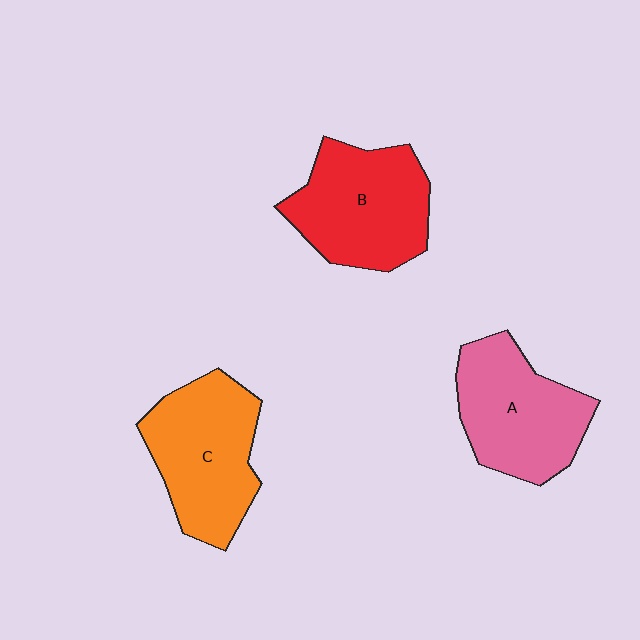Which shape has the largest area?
Shape B (red).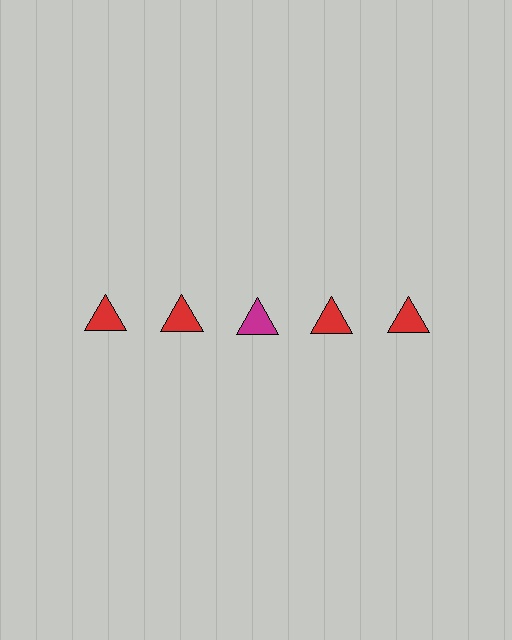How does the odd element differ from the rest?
It has a different color: magenta instead of red.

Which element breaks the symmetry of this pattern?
The magenta triangle in the top row, center column breaks the symmetry. All other shapes are red triangles.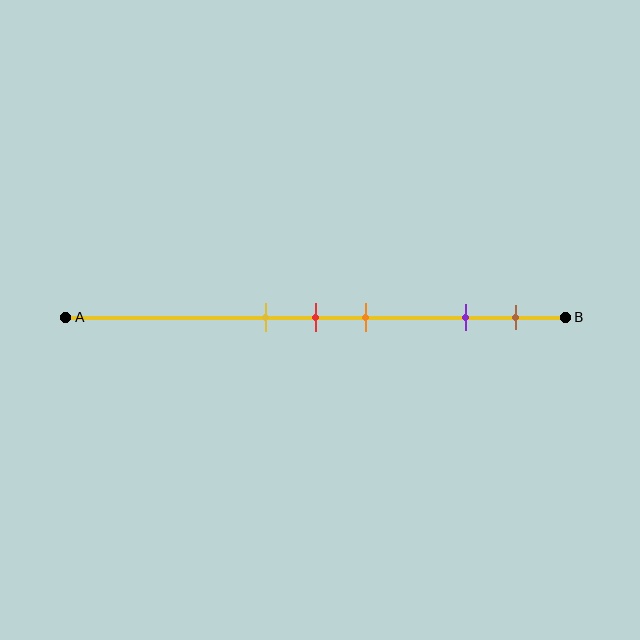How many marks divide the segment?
There are 5 marks dividing the segment.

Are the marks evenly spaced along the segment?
No, the marks are not evenly spaced.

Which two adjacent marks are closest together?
The yellow and red marks are the closest adjacent pair.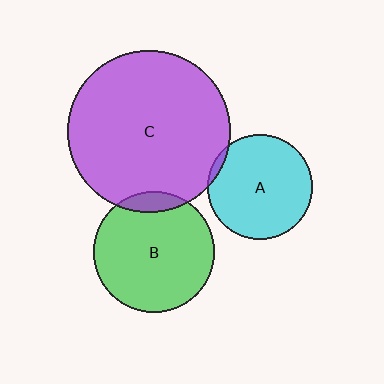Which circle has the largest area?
Circle C (purple).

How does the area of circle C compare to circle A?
Approximately 2.4 times.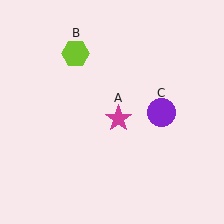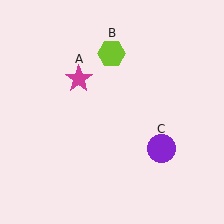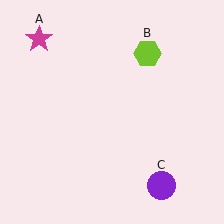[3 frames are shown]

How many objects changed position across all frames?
3 objects changed position: magenta star (object A), lime hexagon (object B), purple circle (object C).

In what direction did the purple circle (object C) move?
The purple circle (object C) moved down.